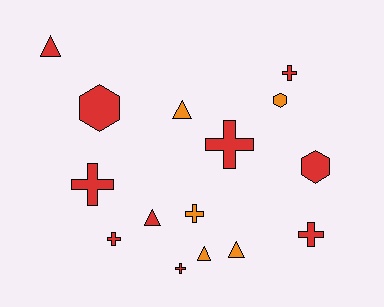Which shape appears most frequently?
Cross, with 7 objects.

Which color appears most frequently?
Red, with 10 objects.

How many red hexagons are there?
There are 2 red hexagons.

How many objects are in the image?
There are 15 objects.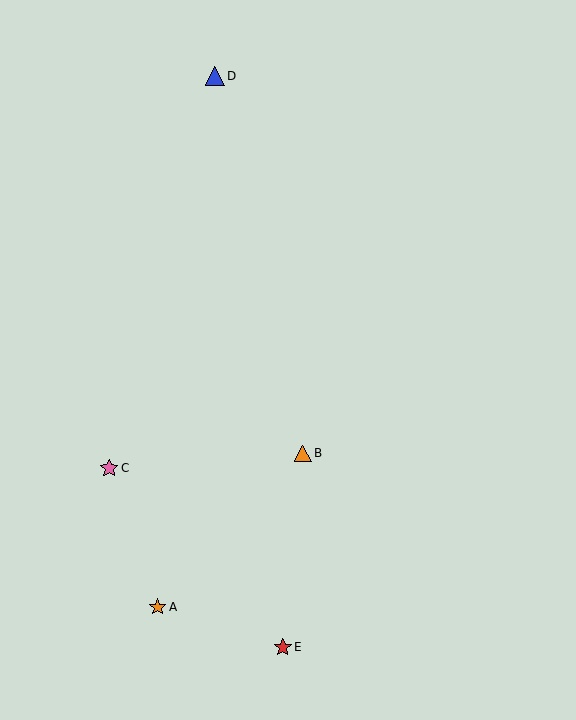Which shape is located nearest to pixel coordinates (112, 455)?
The pink star (labeled C) at (109, 468) is nearest to that location.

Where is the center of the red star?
The center of the red star is at (283, 647).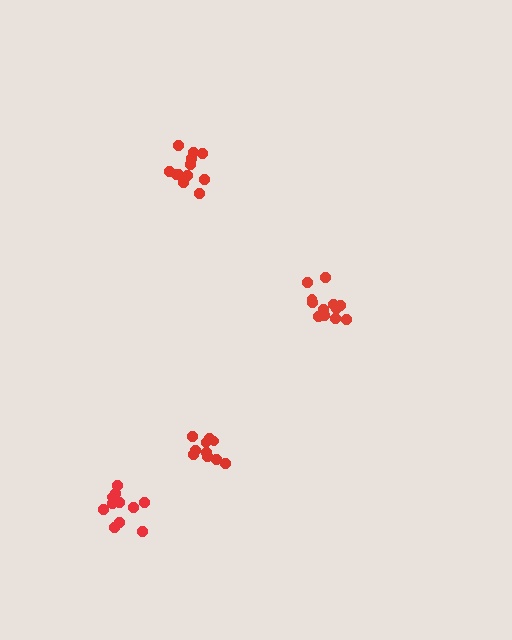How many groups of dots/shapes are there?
There are 4 groups.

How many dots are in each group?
Group 1: 11 dots, Group 2: 12 dots, Group 3: 10 dots, Group 4: 13 dots (46 total).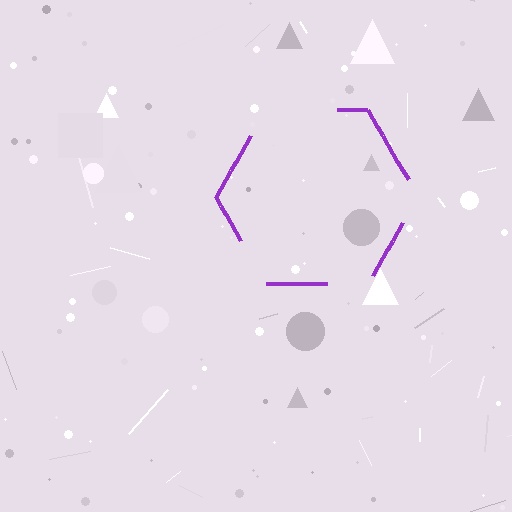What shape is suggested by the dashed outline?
The dashed outline suggests a hexagon.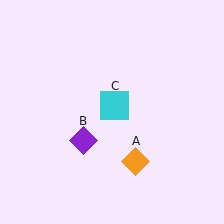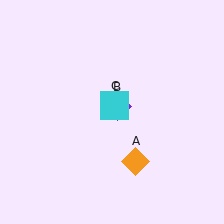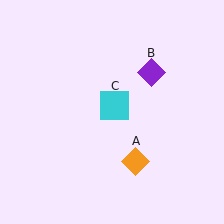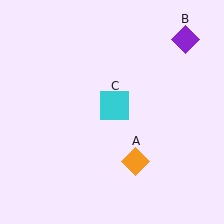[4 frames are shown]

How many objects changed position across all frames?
1 object changed position: purple diamond (object B).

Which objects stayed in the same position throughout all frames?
Orange diamond (object A) and cyan square (object C) remained stationary.